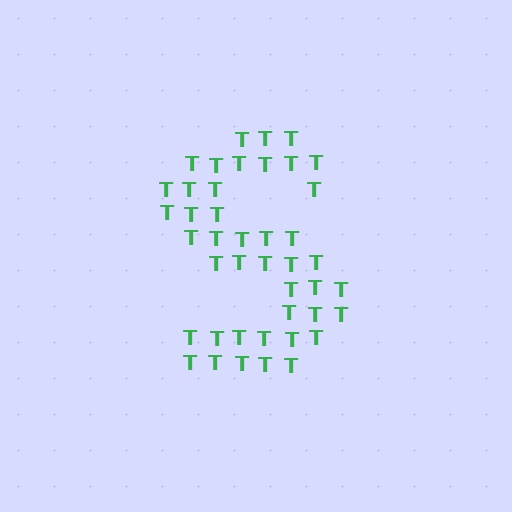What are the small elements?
The small elements are letter T's.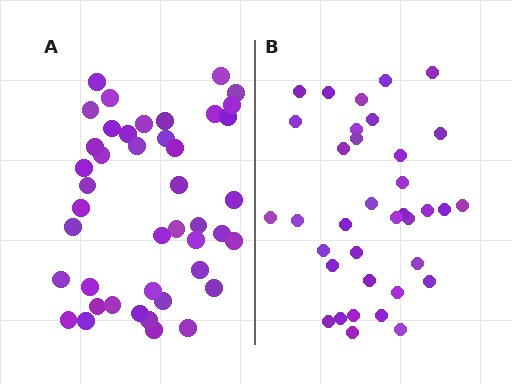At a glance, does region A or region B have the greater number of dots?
Region A (the left region) has more dots.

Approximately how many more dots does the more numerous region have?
Region A has roughly 8 or so more dots than region B.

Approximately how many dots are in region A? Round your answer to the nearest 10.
About 40 dots. (The exact count is 43, which rounds to 40.)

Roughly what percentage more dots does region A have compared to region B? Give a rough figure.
About 20% more.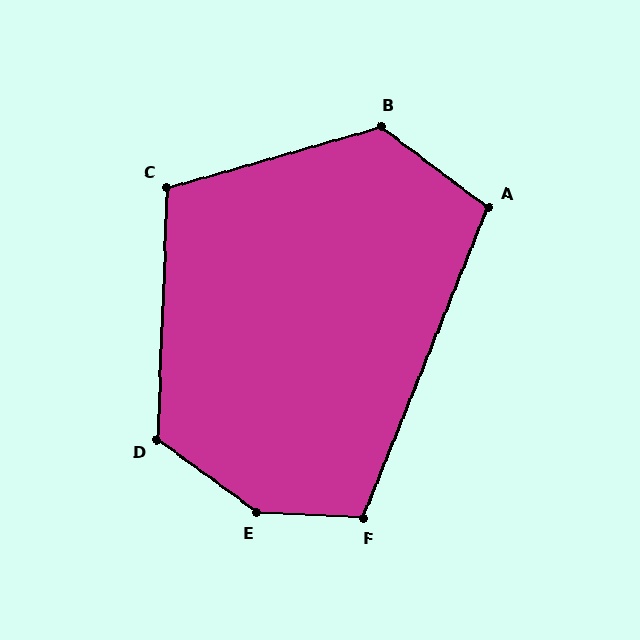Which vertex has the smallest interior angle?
A, at approximately 105 degrees.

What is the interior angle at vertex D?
Approximately 124 degrees (obtuse).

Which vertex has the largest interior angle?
E, at approximately 147 degrees.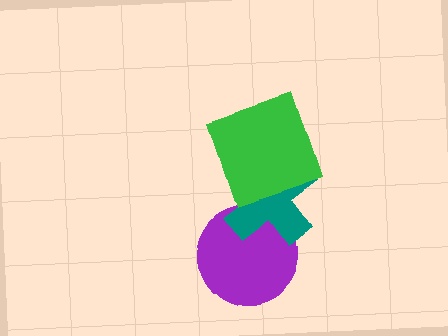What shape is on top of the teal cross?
The green square is on top of the teal cross.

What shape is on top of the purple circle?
The teal cross is on top of the purple circle.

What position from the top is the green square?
The green square is 1st from the top.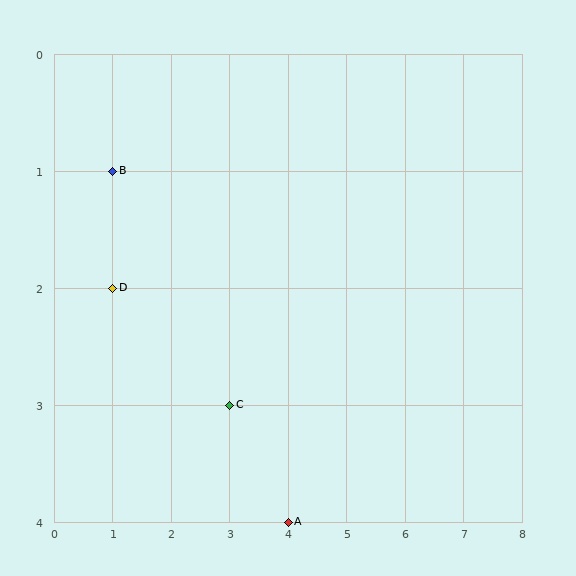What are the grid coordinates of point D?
Point D is at grid coordinates (1, 2).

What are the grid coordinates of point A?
Point A is at grid coordinates (4, 4).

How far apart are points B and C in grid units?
Points B and C are 2 columns and 2 rows apart (about 2.8 grid units diagonally).